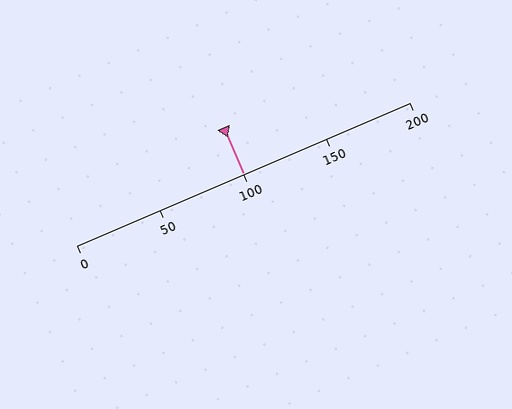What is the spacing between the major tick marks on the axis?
The major ticks are spaced 50 apart.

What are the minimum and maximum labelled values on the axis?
The axis runs from 0 to 200.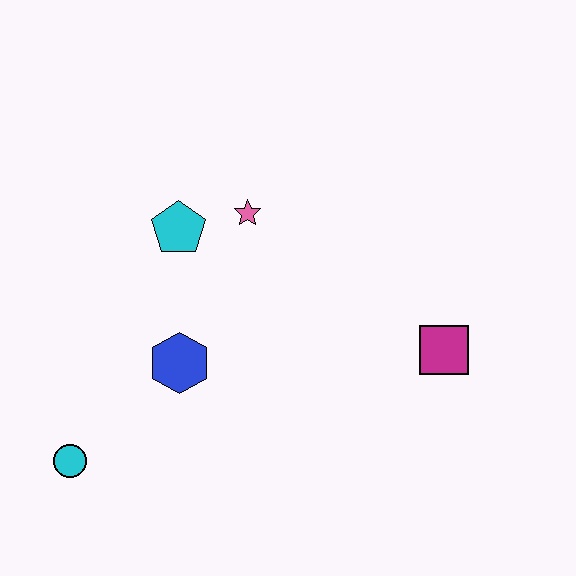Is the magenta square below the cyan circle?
No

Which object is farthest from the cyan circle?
The magenta square is farthest from the cyan circle.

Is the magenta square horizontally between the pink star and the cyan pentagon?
No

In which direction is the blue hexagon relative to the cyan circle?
The blue hexagon is to the right of the cyan circle.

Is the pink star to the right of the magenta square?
No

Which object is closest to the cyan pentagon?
The pink star is closest to the cyan pentagon.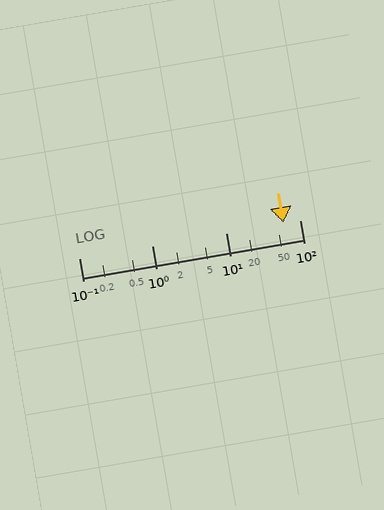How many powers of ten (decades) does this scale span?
The scale spans 3 decades, from 0.1 to 100.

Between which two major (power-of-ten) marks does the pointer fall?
The pointer is between 10 and 100.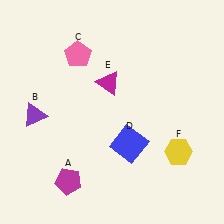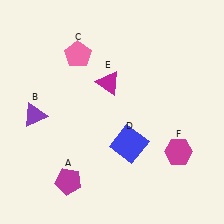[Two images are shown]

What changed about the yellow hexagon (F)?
In Image 1, F is yellow. In Image 2, it changed to magenta.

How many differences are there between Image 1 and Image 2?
There is 1 difference between the two images.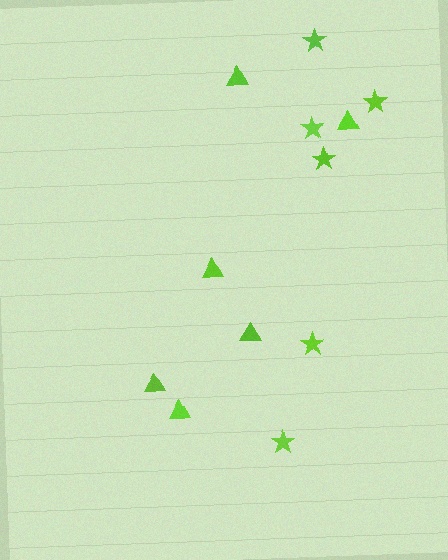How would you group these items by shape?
There are 2 groups: one group of triangles (6) and one group of stars (6).